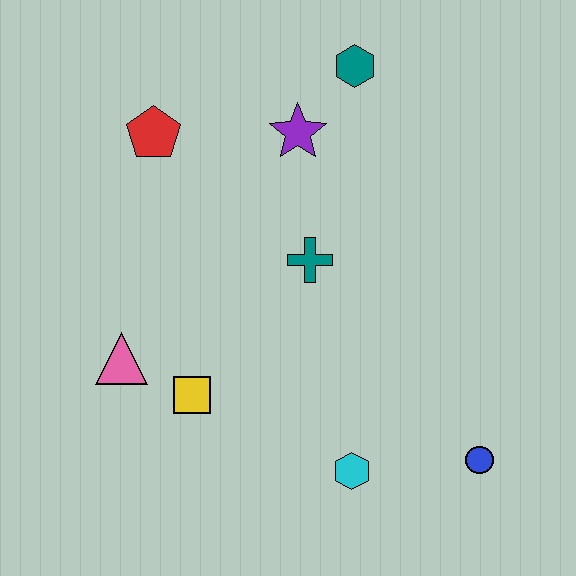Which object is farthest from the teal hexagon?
The blue circle is farthest from the teal hexagon.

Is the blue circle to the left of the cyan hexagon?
No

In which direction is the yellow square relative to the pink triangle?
The yellow square is to the right of the pink triangle.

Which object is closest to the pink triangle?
The yellow square is closest to the pink triangle.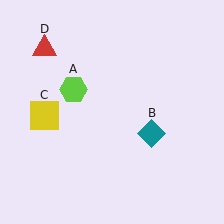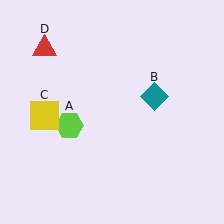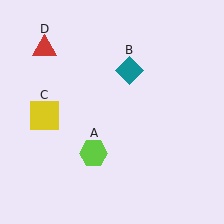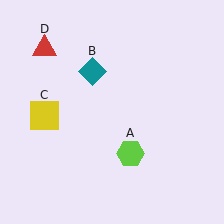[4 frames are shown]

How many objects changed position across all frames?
2 objects changed position: lime hexagon (object A), teal diamond (object B).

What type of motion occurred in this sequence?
The lime hexagon (object A), teal diamond (object B) rotated counterclockwise around the center of the scene.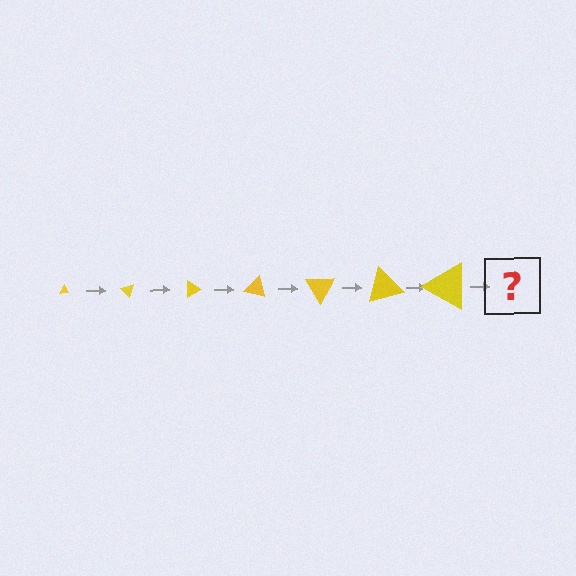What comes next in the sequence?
The next element should be a triangle, larger than the previous one and rotated 315 degrees from the start.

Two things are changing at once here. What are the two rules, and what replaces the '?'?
The two rules are that the triangle grows larger each step and it rotates 45 degrees each step. The '?' should be a triangle, larger than the previous one and rotated 315 degrees from the start.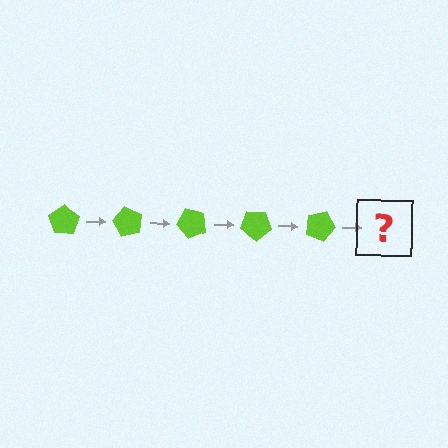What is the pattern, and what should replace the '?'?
The pattern is that the pentagon rotates 60 degrees each step. The '?' should be a lime pentagon rotated 300 degrees.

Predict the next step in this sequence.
The next step is a lime pentagon rotated 300 degrees.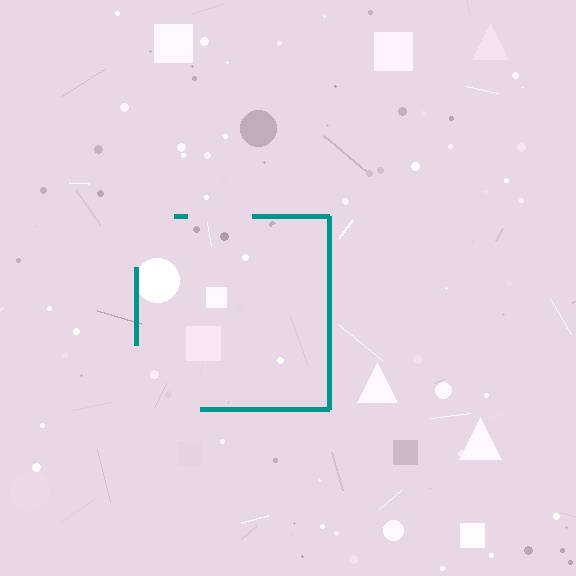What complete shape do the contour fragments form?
The contour fragments form a square.